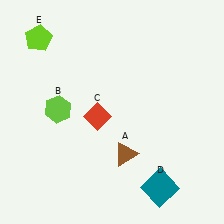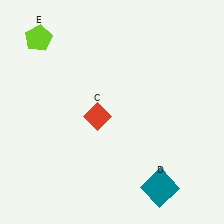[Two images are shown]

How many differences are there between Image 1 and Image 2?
There are 2 differences between the two images.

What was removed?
The lime hexagon (B), the brown triangle (A) were removed in Image 2.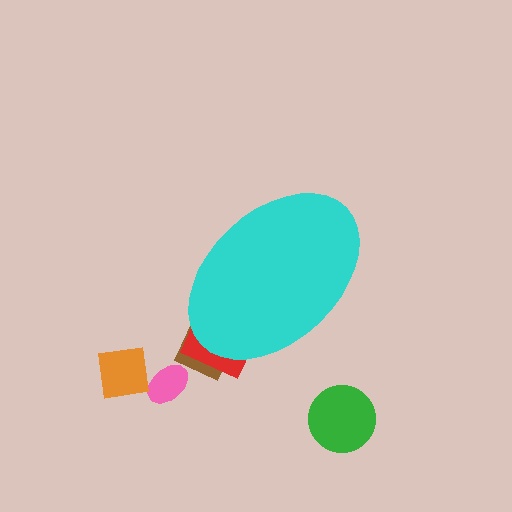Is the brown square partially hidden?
Yes, the brown square is partially hidden behind the cyan ellipse.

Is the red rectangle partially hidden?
Yes, the red rectangle is partially hidden behind the cyan ellipse.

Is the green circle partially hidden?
No, the green circle is fully visible.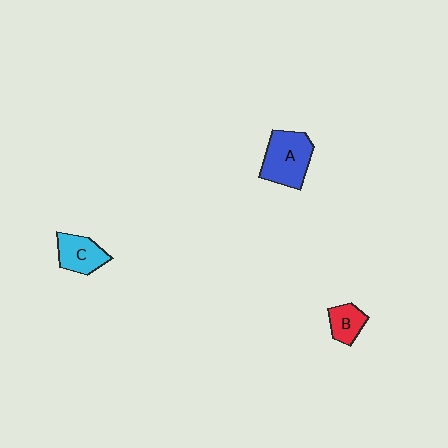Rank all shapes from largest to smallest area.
From largest to smallest: A (blue), C (cyan), B (red).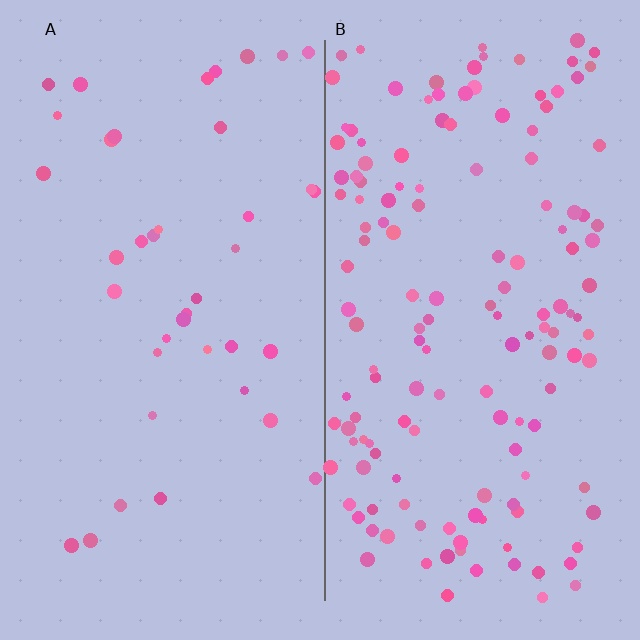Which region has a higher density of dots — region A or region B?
B (the right).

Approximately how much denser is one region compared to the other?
Approximately 3.8× — region B over region A.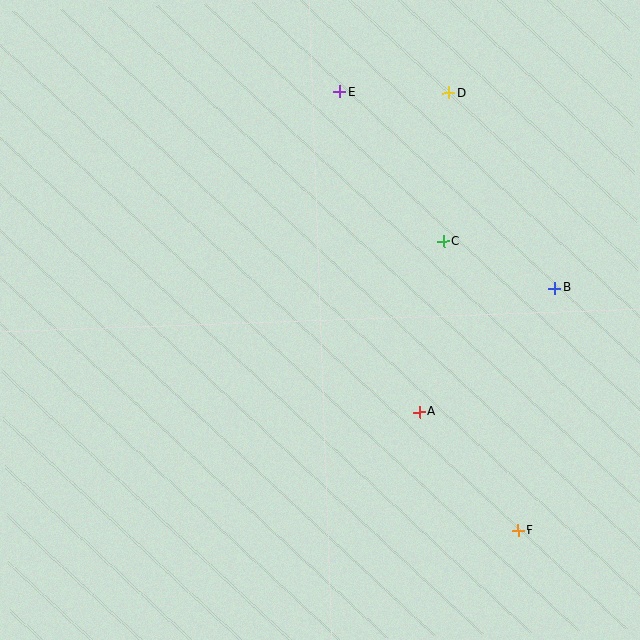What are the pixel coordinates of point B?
Point B is at (555, 288).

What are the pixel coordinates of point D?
Point D is at (449, 93).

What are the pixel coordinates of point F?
Point F is at (518, 531).